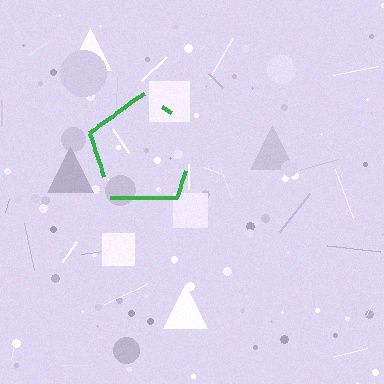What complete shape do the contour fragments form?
The contour fragments form a pentagon.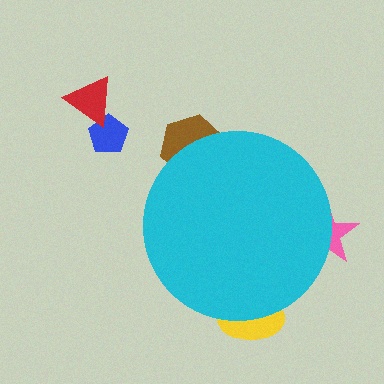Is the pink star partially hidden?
Yes, the pink star is partially hidden behind the cyan circle.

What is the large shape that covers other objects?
A cyan circle.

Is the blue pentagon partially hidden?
No, the blue pentagon is fully visible.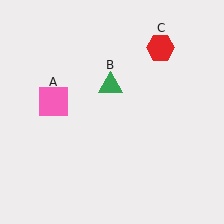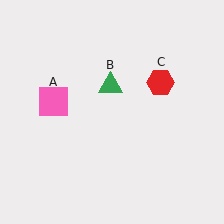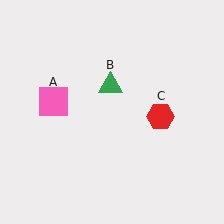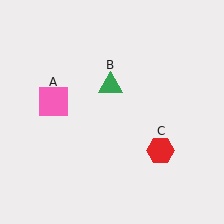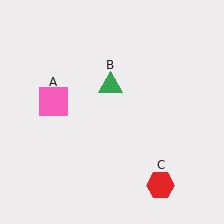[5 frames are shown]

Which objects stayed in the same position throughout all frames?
Pink square (object A) and green triangle (object B) remained stationary.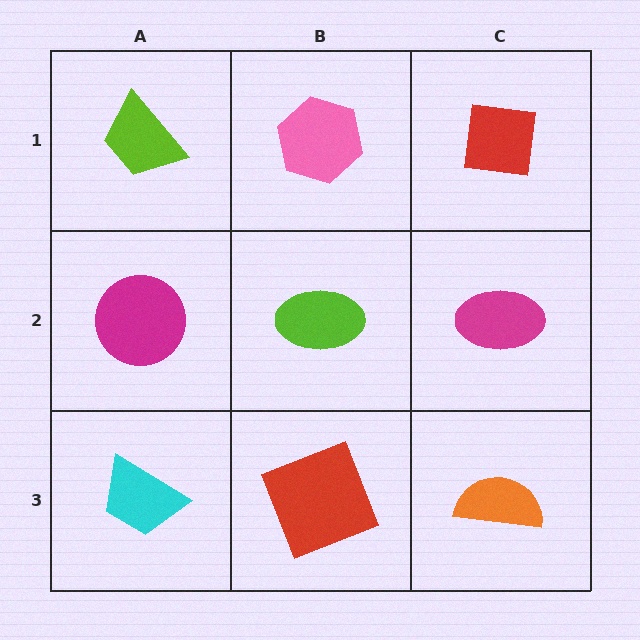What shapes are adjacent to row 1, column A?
A magenta circle (row 2, column A), a pink hexagon (row 1, column B).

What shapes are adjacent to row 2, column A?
A lime trapezoid (row 1, column A), a cyan trapezoid (row 3, column A), a lime ellipse (row 2, column B).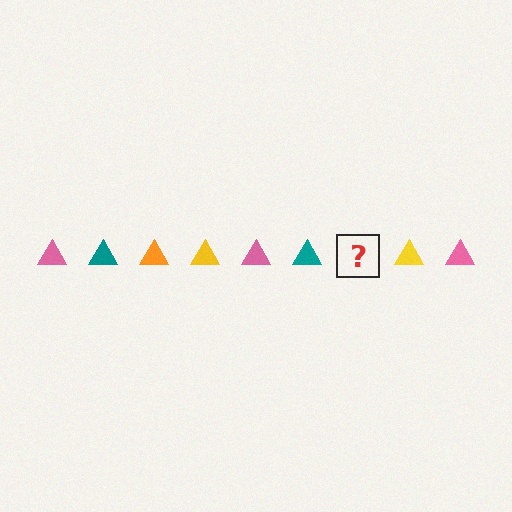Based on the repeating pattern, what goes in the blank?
The blank should be an orange triangle.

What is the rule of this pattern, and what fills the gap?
The rule is that the pattern cycles through pink, teal, orange, yellow triangles. The gap should be filled with an orange triangle.